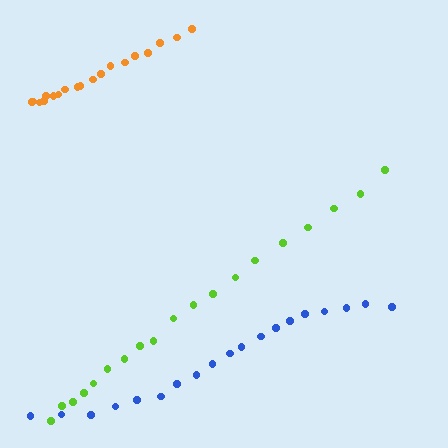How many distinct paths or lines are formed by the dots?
There are 3 distinct paths.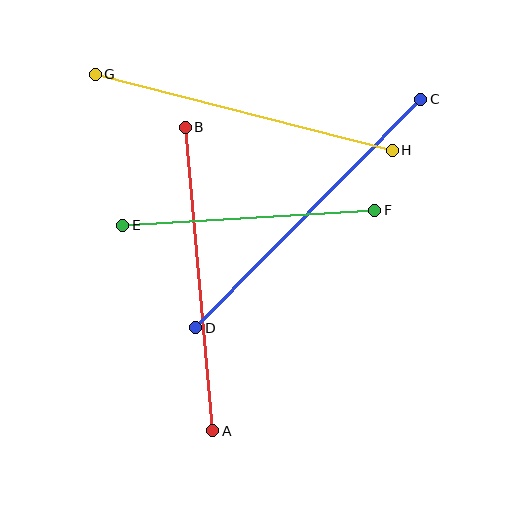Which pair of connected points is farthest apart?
Points C and D are farthest apart.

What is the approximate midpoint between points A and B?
The midpoint is at approximately (199, 279) pixels.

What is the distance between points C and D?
The distance is approximately 321 pixels.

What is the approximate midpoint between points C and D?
The midpoint is at approximately (308, 213) pixels.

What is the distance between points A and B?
The distance is approximately 304 pixels.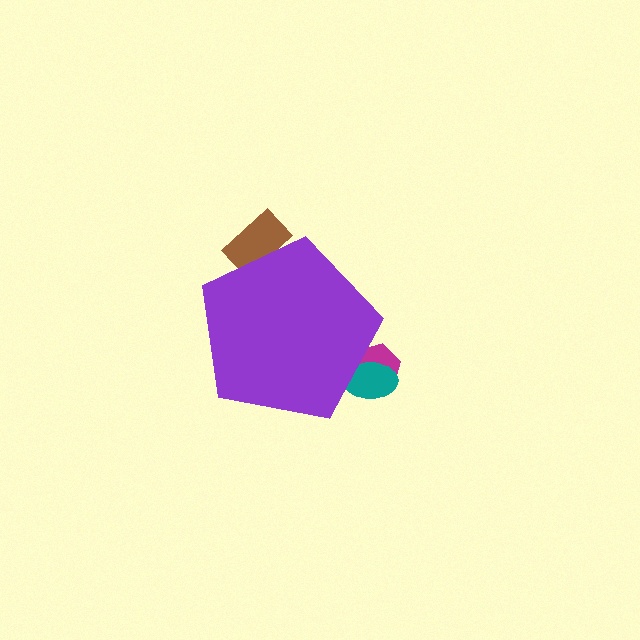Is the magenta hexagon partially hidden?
Yes, the magenta hexagon is partially hidden behind the purple pentagon.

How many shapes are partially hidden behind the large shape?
3 shapes are partially hidden.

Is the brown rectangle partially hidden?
Yes, the brown rectangle is partially hidden behind the purple pentagon.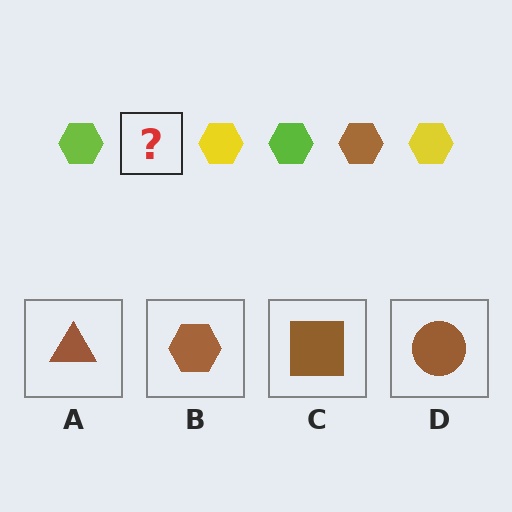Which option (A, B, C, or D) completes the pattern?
B.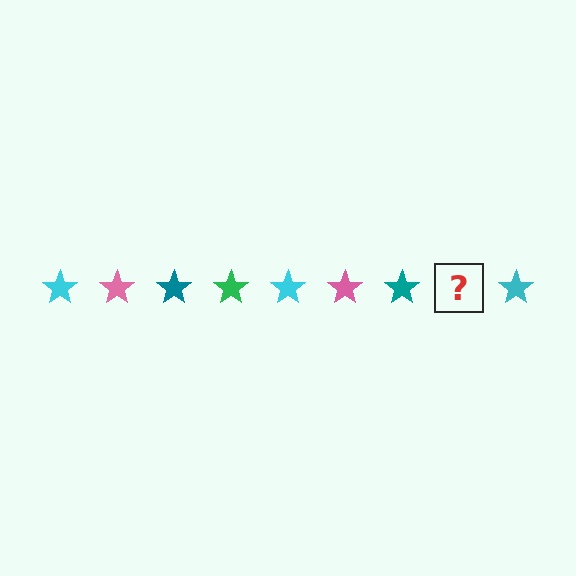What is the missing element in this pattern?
The missing element is a green star.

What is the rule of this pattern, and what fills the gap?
The rule is that the pattern cycles through cyan, pink, teal, green stars. The gap should be filled with a green star.